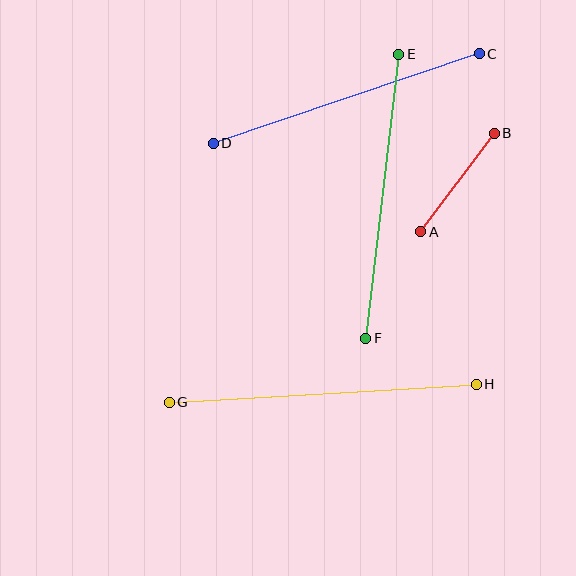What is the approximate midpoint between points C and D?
The midpoint is at approximately (346, 98) pixels.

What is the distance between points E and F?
The distance is approximately 286 pixels.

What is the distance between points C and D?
The distance is approximately 281 pixels.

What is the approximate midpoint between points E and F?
The midpoint is at approximately (382, 196) pixels.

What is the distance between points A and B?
The distance is approximately 123 pixels.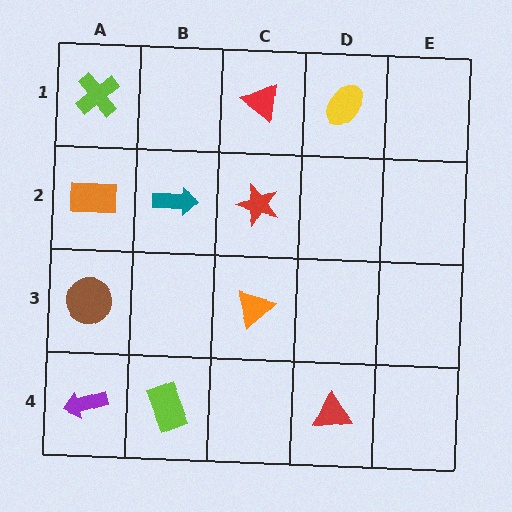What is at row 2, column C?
A red star.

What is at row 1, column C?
A red triangle.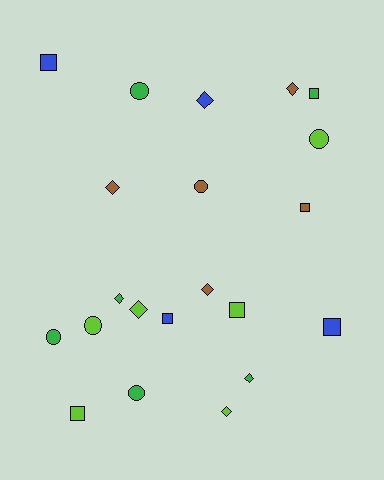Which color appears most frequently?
Green, with 6 objects.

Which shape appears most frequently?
Diamond, with 8 objects.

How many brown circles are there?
There is 1 brown circle.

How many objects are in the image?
There are 21 objects.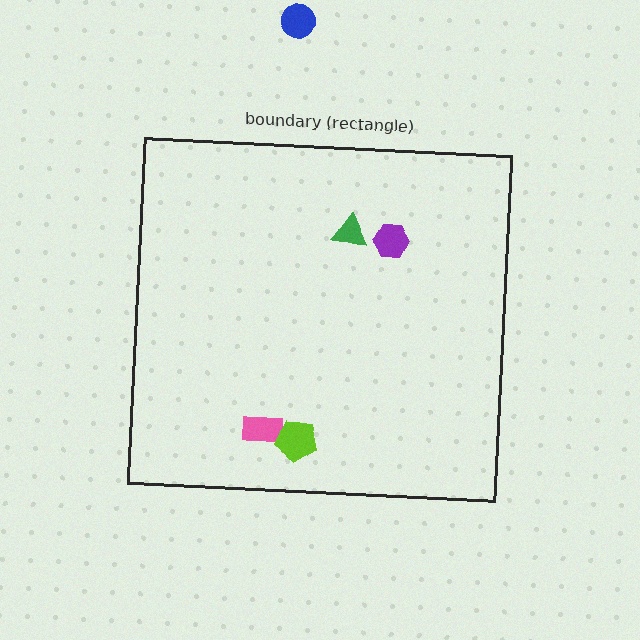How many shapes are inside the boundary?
4 inside, 1 outside.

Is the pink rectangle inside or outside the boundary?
Inside.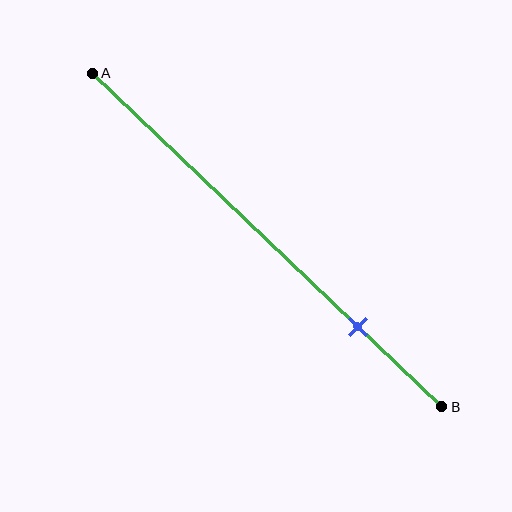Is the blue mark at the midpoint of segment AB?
No, the mark is at about 75% from A, not at the 50% midpoint.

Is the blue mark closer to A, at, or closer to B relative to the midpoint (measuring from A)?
The blue mark is closer to point B than the midpoint of segment AB.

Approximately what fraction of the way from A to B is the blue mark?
The blue mark is approximately 75% of the way from A to B.